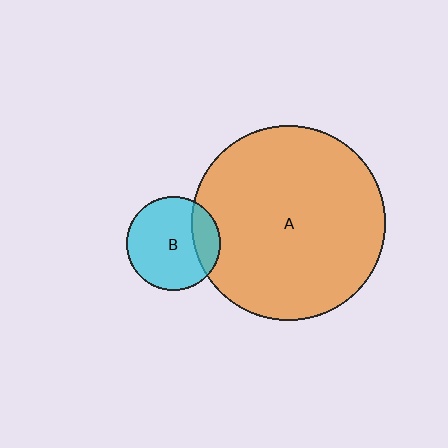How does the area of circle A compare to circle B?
Approximately 4.3 times.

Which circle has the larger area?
Circle A (orange).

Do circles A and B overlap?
Yes.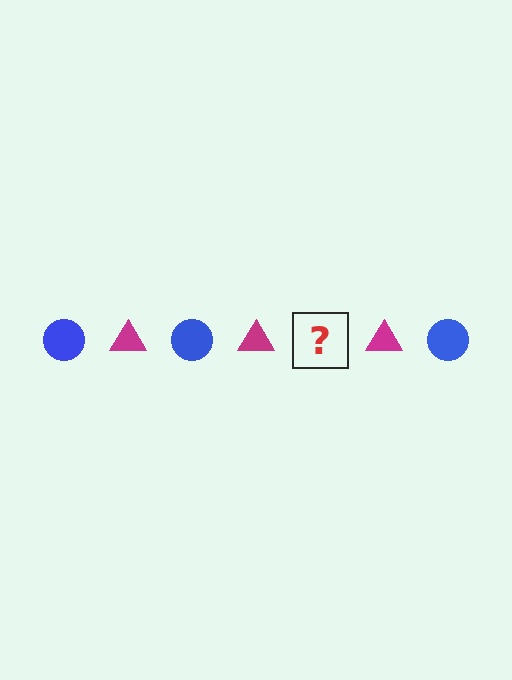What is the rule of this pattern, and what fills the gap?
The rule is that the pattern alternates between blue circle and magenta triangle. The gap should be filled with a blue circle.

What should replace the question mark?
The question mark should be replaced with a blue circle.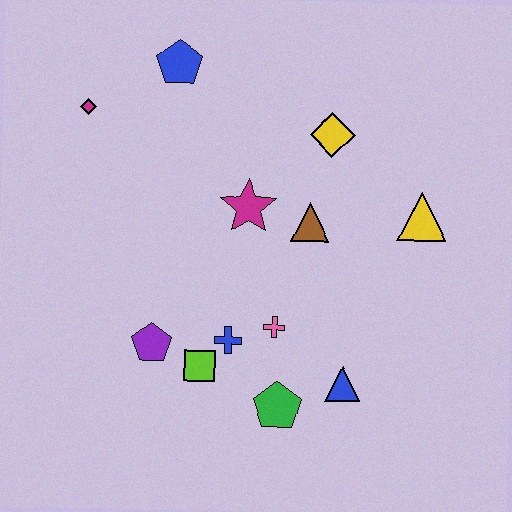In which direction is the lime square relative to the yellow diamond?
The lime square is below the yellow diamond.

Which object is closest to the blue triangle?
The green pentagon is closest to the blue triangle.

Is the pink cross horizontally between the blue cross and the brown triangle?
Yes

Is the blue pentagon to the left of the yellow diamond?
Yes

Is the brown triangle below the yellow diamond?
Yes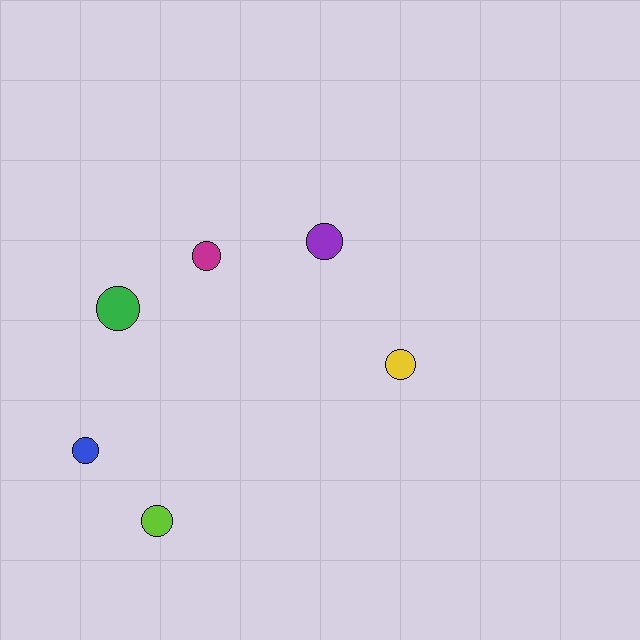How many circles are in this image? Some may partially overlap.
There are 6 circles.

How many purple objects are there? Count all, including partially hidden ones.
There is 1 purple object.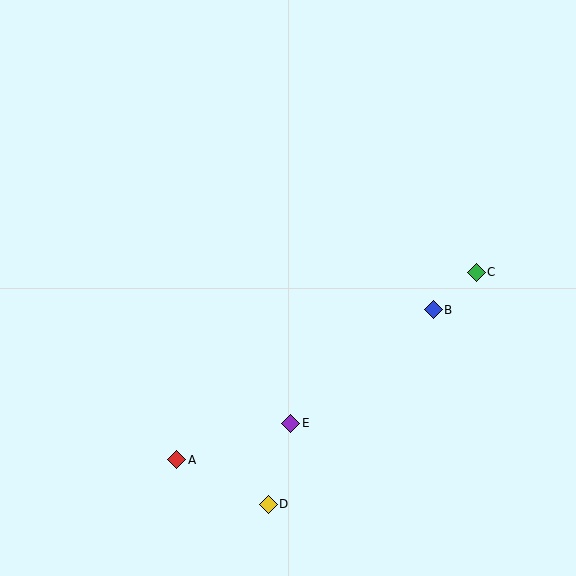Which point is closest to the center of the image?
Point E at (291, 423) is closest to the center.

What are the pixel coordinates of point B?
Point B is at (433, 310).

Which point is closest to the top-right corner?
Point C is closest to the top-right corner.